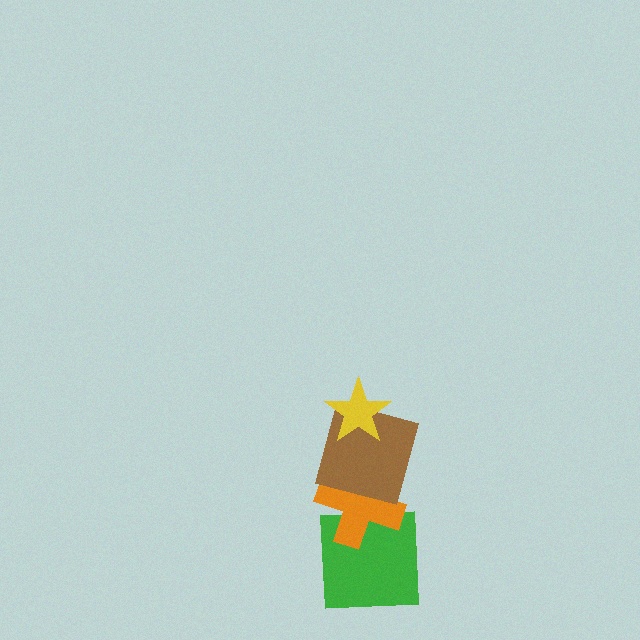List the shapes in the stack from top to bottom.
From top to bottom: the yellow star, the brown square, the orange cross, the green square.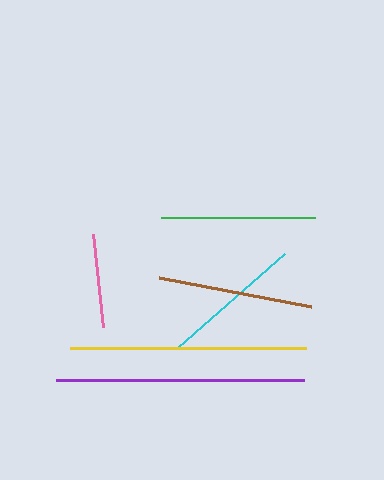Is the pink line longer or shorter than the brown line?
The brown line is longer than the pink line.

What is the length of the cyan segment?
The cyan segment is approximately 142 pixels long.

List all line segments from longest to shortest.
From longest to shortest: purple, yellow, brown, green, cyan, pink.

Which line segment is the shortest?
The pink line is the shortest at approximately 94 pixels.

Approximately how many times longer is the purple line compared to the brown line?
The purple line is approximately 1.6 times the length of the brown line.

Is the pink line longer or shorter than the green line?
The green line is longer than the pink line.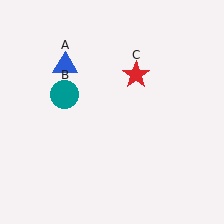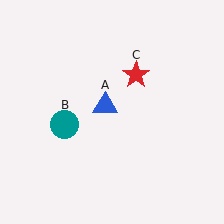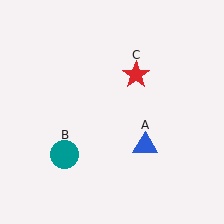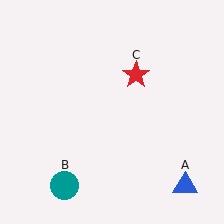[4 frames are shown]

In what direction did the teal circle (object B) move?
The teal circle (object B) moved down.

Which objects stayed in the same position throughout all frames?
Red star (object C) remained stationary.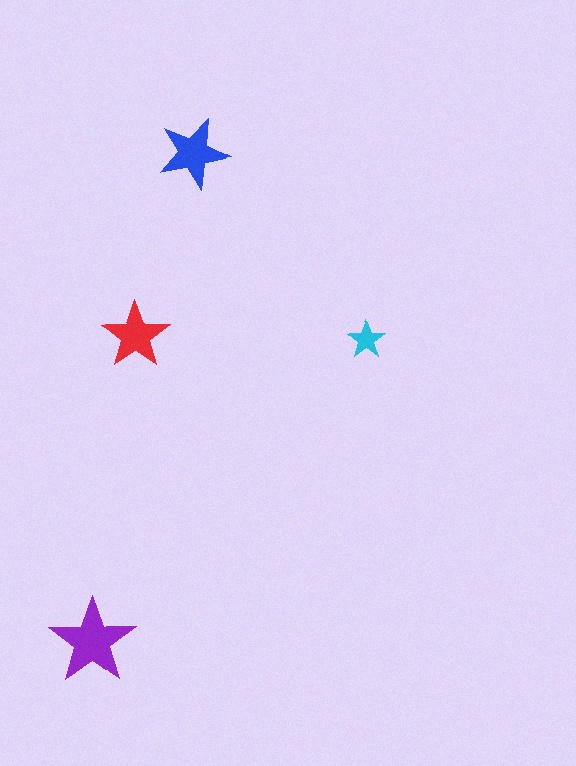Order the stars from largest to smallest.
the purple one, the blue one, the red one, the cyan one.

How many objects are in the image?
There are 4 objects in the image.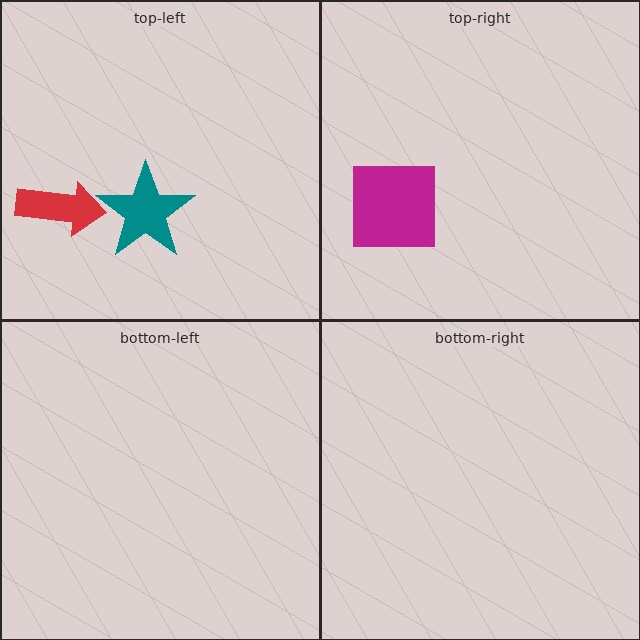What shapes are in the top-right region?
The magenta square.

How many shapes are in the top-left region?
2.